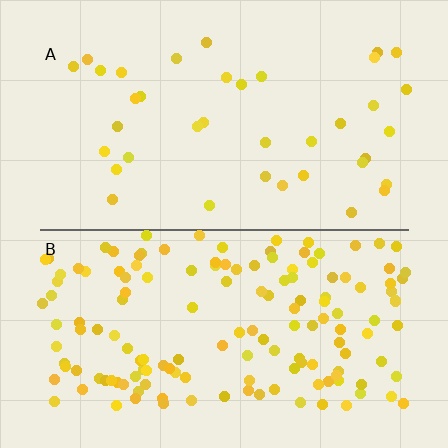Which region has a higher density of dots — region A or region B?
B (the bottom).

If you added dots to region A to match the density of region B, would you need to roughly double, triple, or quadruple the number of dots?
Approximately quadruple.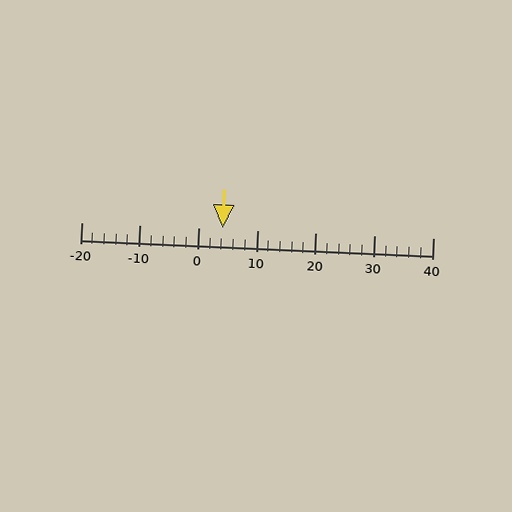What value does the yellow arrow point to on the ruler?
The yellow arrow points to approximately 4.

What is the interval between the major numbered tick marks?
The major tick marks are spaced 10 units apart.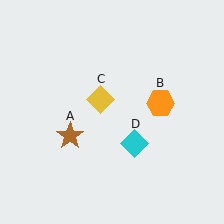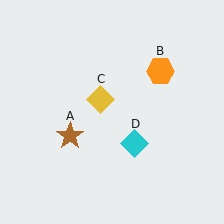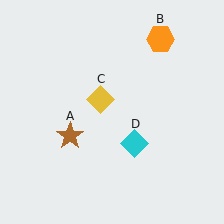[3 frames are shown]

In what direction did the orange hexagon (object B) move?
The orange hexagon (object B) moved up.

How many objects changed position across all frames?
1 object changed position: orange hexagon (object B).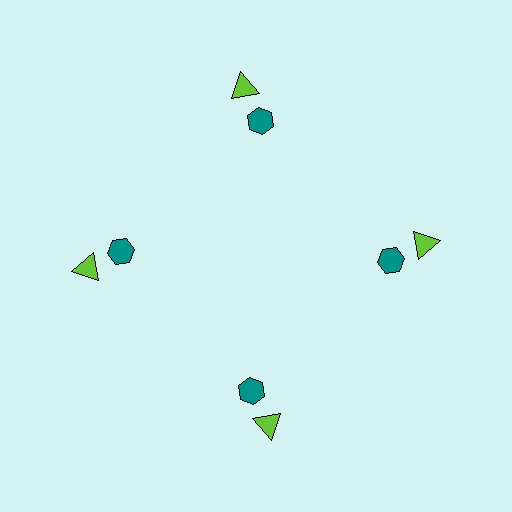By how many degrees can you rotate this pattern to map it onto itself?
The pattern maps onto itself every 90 degrees of rotation.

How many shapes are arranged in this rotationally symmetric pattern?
There are 8 shapes, arranged in 4 groups of 2.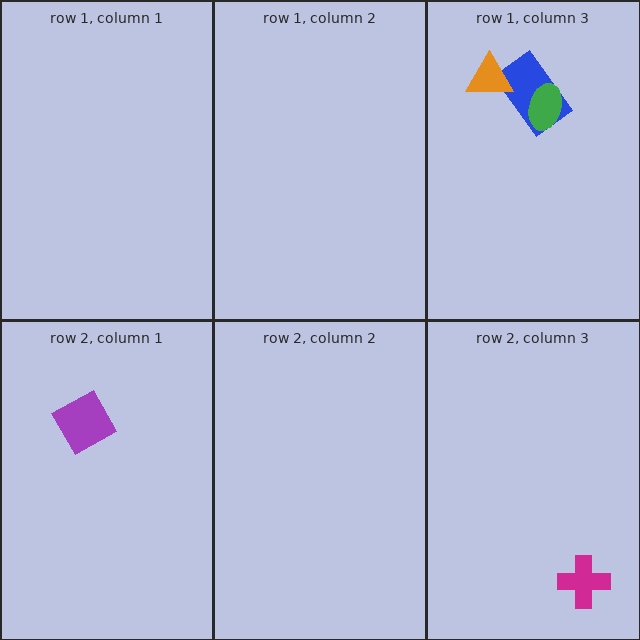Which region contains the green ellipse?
The row 1, column 3 region.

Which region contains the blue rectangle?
The row 1, column 3 region.